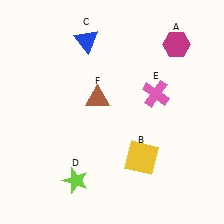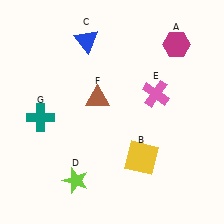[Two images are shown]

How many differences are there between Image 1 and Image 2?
There is 1 difference between the two images.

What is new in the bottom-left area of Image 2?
A teal cross (G) was added in the bottom-left area of Image 2.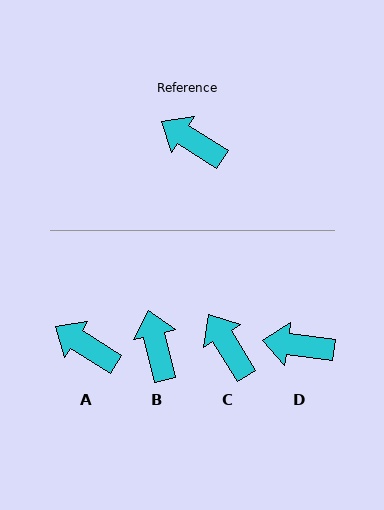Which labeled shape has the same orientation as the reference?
A.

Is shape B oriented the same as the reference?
No, it is off by about 45 degrees.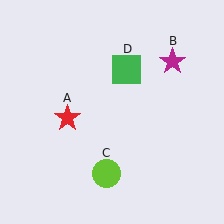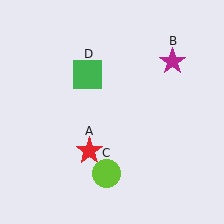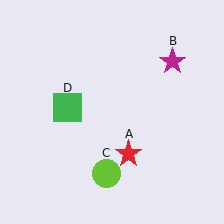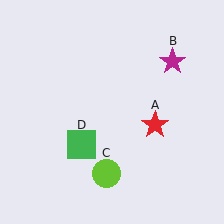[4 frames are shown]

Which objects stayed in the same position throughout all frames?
Magenta star (object B) and lime circle (object C) remained stationary.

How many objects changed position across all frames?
2 objects changed position: red star (object A), green square (object D).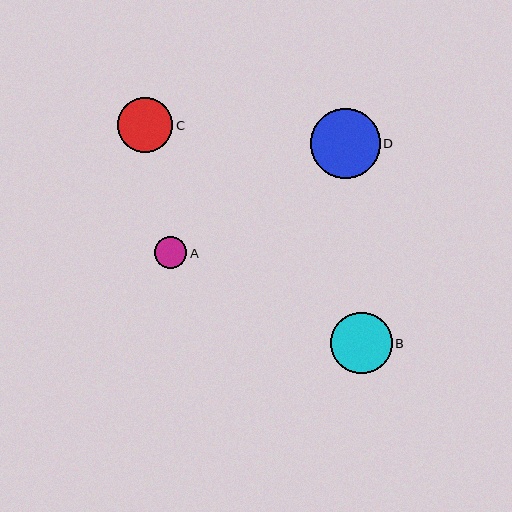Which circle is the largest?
Circle D is the largest with a size of approximately 69 pixels.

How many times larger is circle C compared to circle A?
Circle C is approximately 1.7 times the size of circle A.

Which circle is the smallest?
Circle A is the smallest with a size of approximately 32 pixels.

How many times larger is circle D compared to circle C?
Circle D is approximately 1.3 times the size of circle C.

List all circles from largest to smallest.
From largest to smallest: D, B, C, A.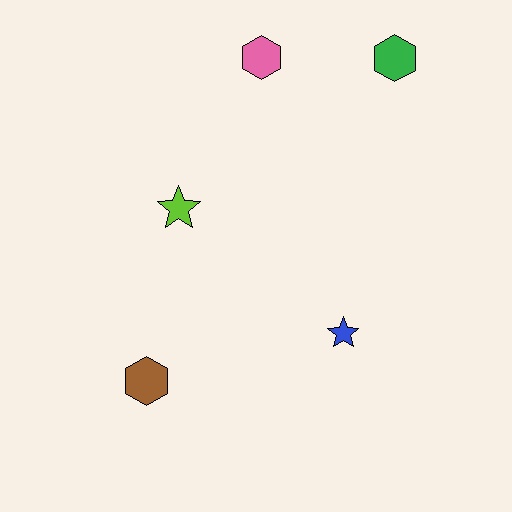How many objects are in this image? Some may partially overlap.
There are 5 objects.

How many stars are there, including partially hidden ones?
There are 2 stars.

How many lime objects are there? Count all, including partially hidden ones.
There is 1 lime object.